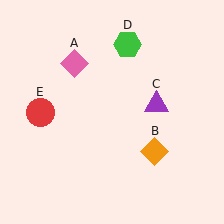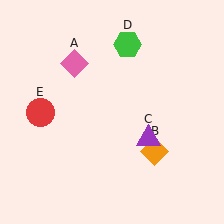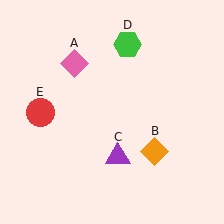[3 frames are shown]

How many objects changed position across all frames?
1 object changed position: purple triangle (object C).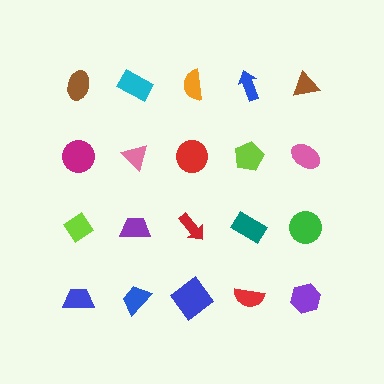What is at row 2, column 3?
A red circle.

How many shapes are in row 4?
5 shapes.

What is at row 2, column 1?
A magenta circle.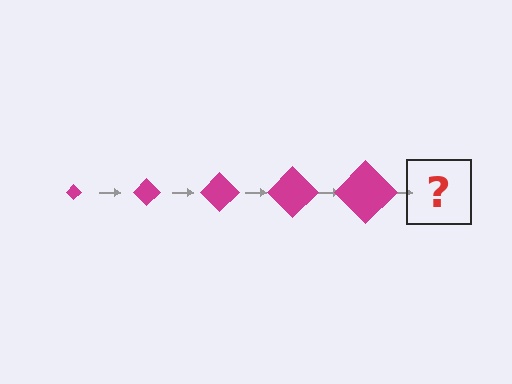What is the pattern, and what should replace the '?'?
The pattern is that the diamond gets progressively larger each step. The '?' should be a magenta diamond, larger than the previous one.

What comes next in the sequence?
The next element should be a magenta diamond, larger than the previous one.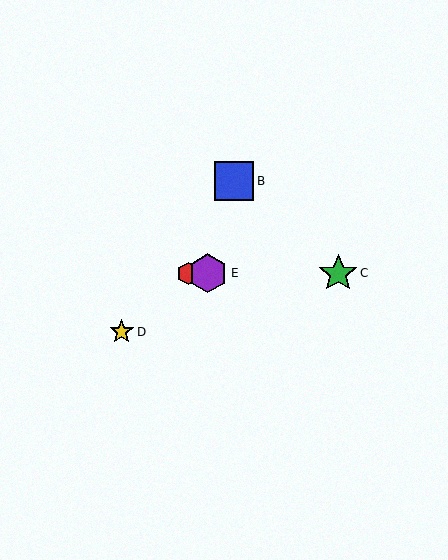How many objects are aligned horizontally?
3 objects (A, C, E) are aligned horizontally.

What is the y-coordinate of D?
Object D is at y≈332.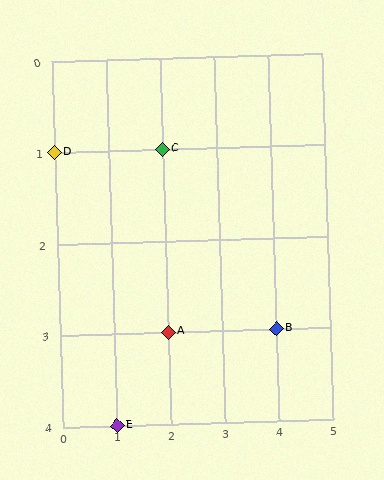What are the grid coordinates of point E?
Point E is at grid coordinates (1, 4).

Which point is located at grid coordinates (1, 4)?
Point E is at (1, 4).